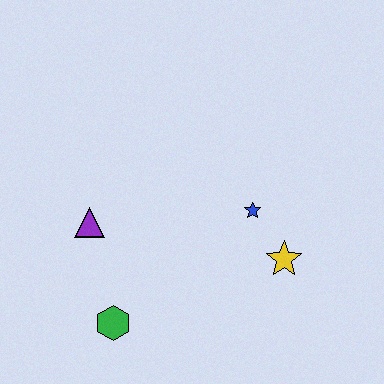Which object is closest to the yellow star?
The blue star is closest to the yellow star.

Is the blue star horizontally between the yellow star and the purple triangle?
Yes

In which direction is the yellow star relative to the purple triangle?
The yellow star is to the right of the purple triangle.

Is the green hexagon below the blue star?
Yes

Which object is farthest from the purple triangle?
The yellow star is farthest from the purple triangle.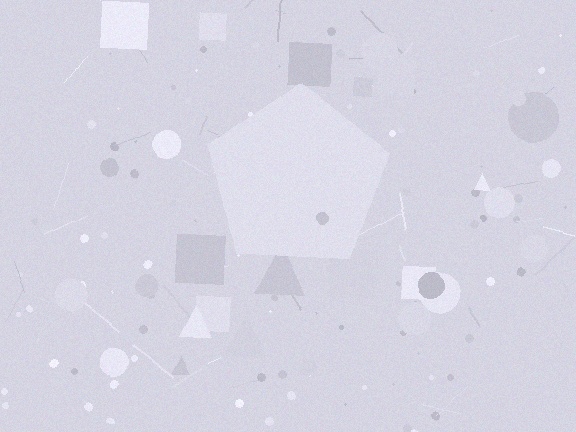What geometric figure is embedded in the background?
A pentagon is embedded in the background.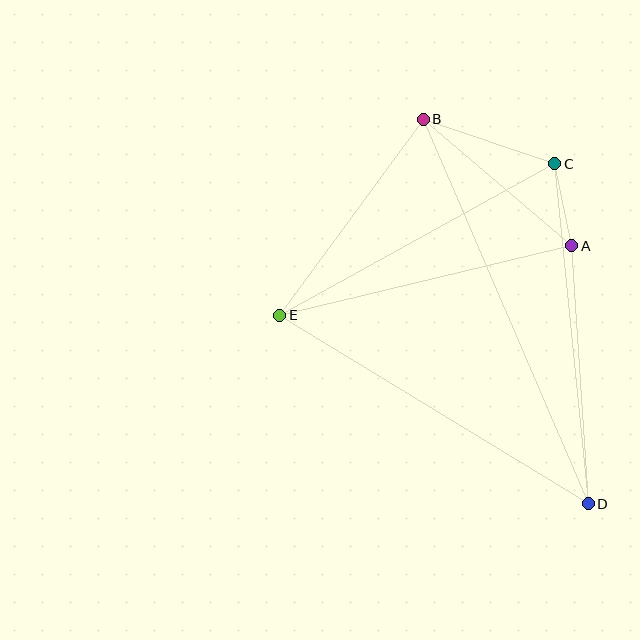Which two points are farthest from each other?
Points B and D are farthest from each other.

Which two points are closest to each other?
Points A and C are closest to each other.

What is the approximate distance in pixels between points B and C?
The distance between B and C is approximately 139 pixels.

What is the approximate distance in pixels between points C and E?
The distance between C and E is approximately 314 pixels.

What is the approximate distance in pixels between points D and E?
The distance between D and E is approximately 362 pixels.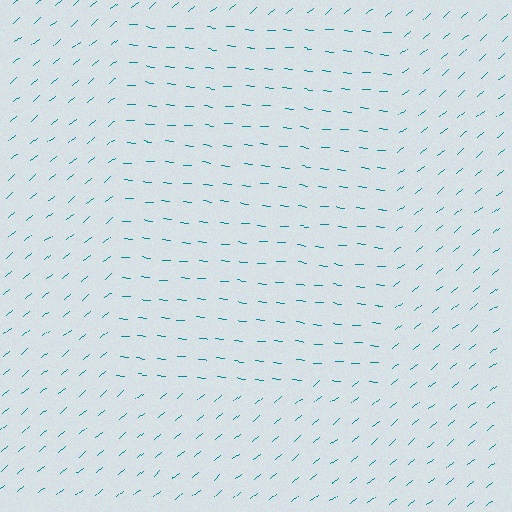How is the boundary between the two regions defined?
The boundary is defined purely by a change in line orientation (approximately 45 degrees difference). All lines are the same color and thickness.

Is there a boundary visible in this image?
Yes, there is a texture boundary formed by a change in line orientation.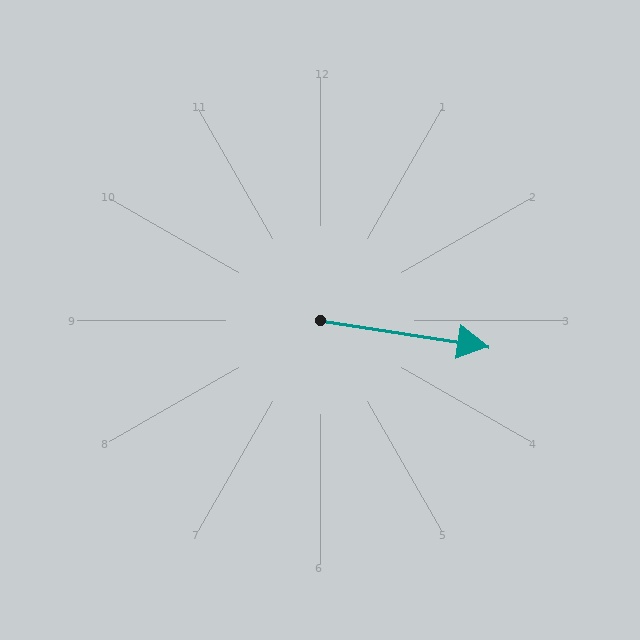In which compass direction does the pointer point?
East.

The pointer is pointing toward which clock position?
Roughly 3 o'clock.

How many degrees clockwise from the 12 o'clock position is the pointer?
Approximately 99 degrees.